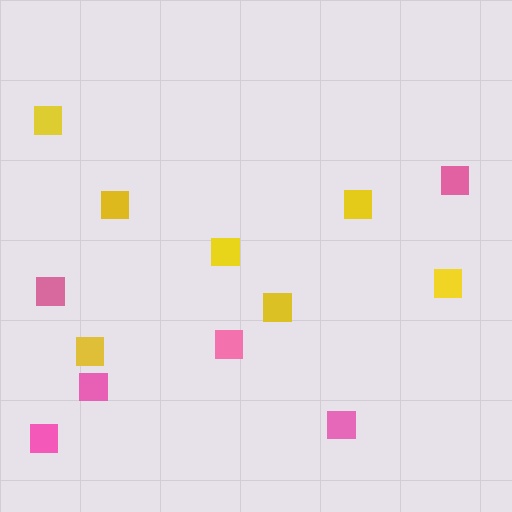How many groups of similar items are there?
There are 2 groups: one group of pink squares (6) and one group of yellow squares (7).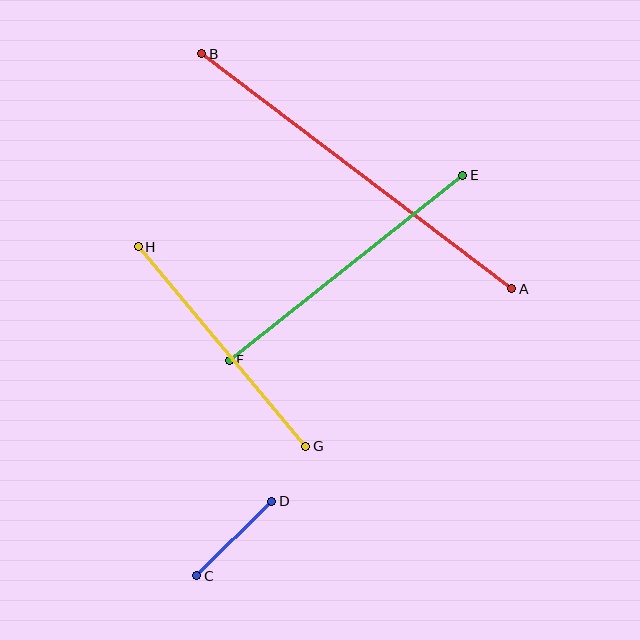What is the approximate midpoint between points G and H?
The midpoint is at approximately (222, 346) pixels.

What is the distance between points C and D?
The distance is approximately 106 pixels.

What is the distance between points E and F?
The distance is approximately 298 pixels.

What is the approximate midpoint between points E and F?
The midpoint is at approximately (346, 268) pixels.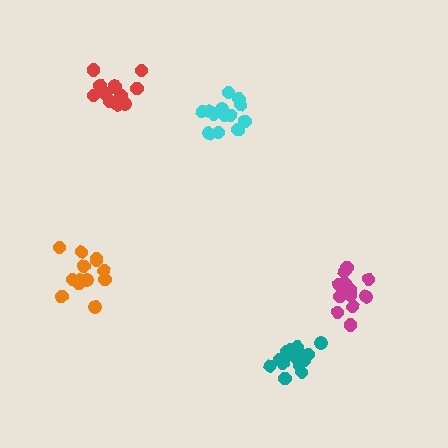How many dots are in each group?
Group 1: 14 dots, Group 2: 13 dots, Group 3: 14 dots, Group 4: 13 dots, Group 5: 16 dots (70 total).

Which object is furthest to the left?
The orange cluster is leftmost.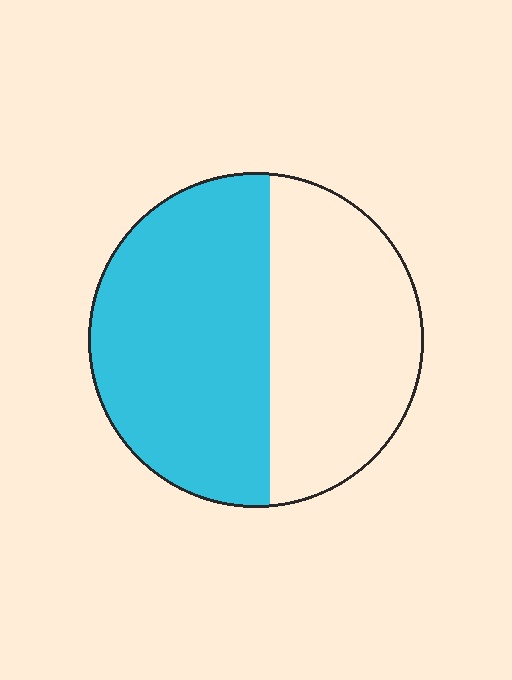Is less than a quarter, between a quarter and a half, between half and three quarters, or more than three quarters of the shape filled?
Between half and three quarters.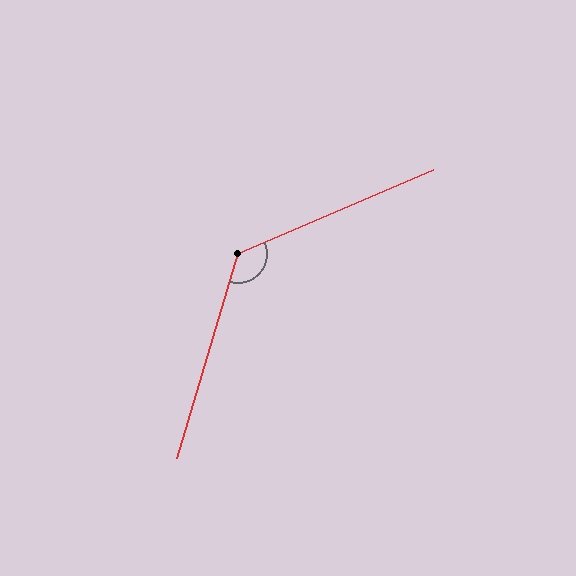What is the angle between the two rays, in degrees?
Approximately 130 degrees.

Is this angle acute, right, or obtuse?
It is obtuse.